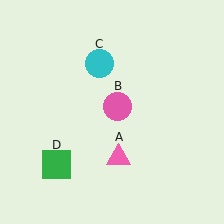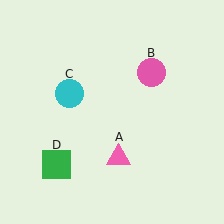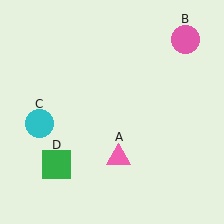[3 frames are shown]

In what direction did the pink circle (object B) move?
The pink circle (object B) moved up and to the right.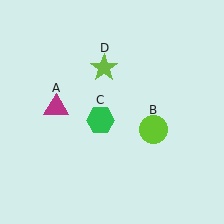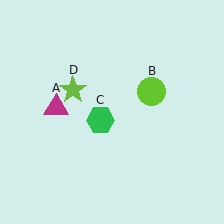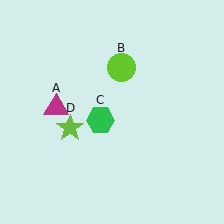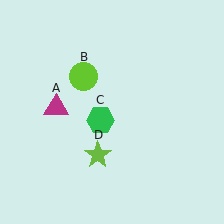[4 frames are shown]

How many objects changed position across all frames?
2 objects changed position: lime circle (object B), lime star (object D).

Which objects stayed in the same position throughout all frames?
Magenta triangle (object A) and green hexagon (object C) remained stationary.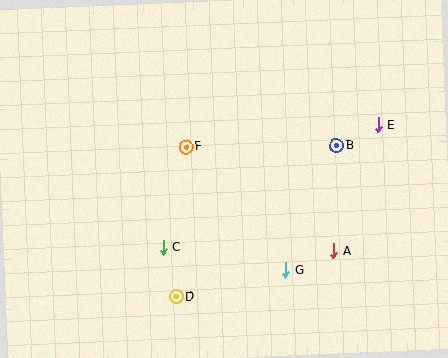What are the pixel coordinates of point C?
Point C is at (163, 247).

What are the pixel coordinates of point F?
Point F is at (186, 147).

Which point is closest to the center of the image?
Point F at (186, 147) is closest to the center.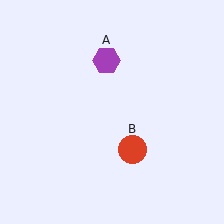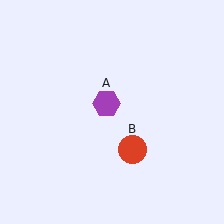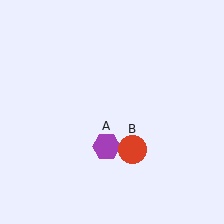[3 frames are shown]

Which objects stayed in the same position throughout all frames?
Red circle (object B) remained stationary.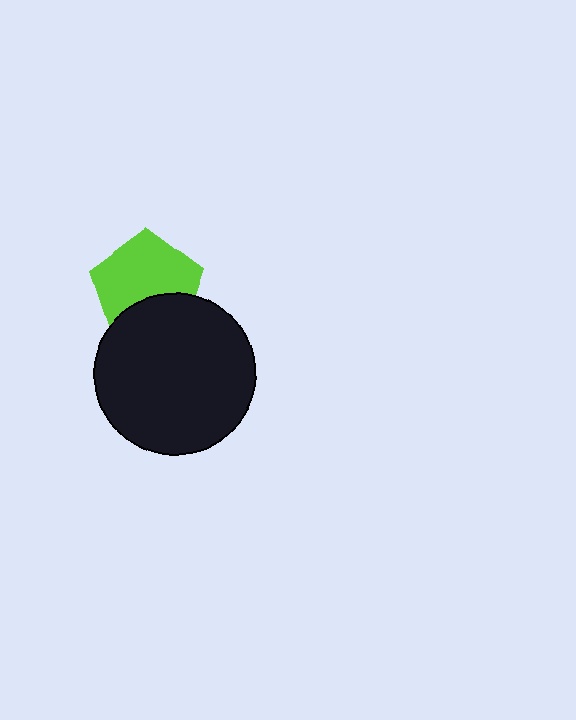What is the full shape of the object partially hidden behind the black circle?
The partially hidden object is a lime pentagon.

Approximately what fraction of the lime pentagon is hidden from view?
Roughly 33% of the lime pentagon is hidden behind the black circle.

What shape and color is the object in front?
The object in front is a black circle.